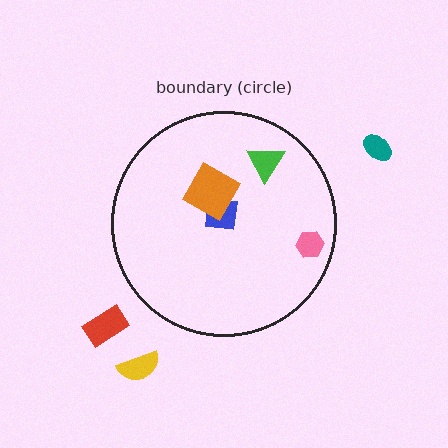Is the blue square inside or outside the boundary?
Inside.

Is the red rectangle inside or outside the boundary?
Outside.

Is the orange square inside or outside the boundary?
Inside.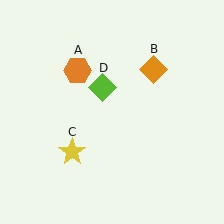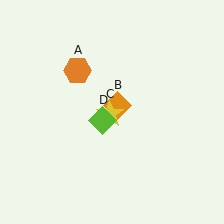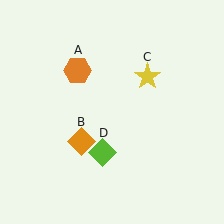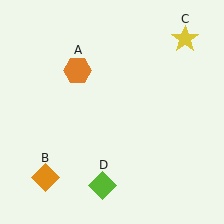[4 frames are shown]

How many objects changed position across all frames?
3 objects changed position: orange diamond (object B), yellow star (object C), lime diamond (object D).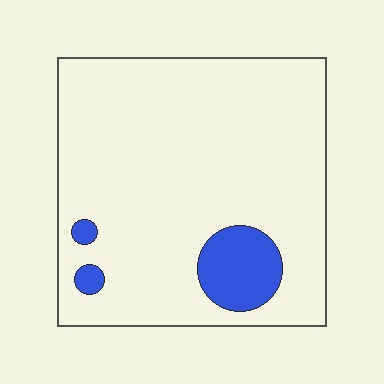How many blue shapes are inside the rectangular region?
3.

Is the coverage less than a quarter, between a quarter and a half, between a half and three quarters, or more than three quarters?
Less than a quarter.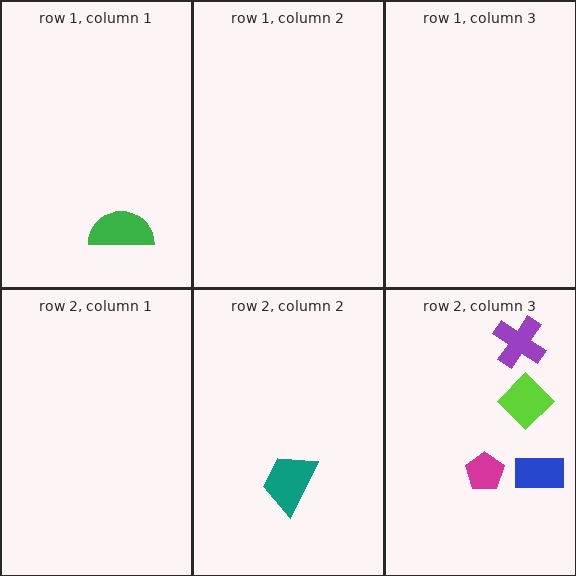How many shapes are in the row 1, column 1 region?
1.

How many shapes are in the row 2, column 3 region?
4.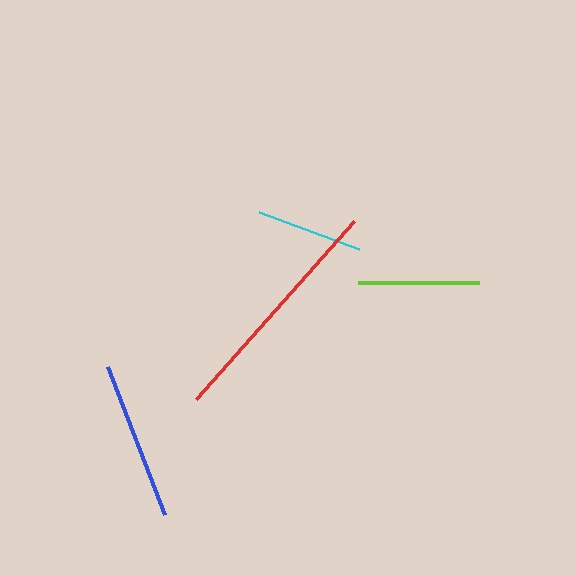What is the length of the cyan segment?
The cyan segment is approximately 107 pixels long.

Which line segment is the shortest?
The cyan line is the shortest at approximately 107 pixels.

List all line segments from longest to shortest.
From longest to shortest: red, blue, lime, cyan.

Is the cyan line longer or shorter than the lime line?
The lime line is longer than the cyan line.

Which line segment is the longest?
The red line is the longest at approximately 238 pixels.